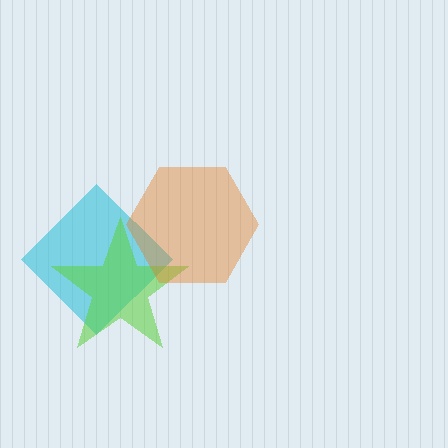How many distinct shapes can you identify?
There are 3 distinct shapes: a cyan diamond, a lime star, an orange hexagon.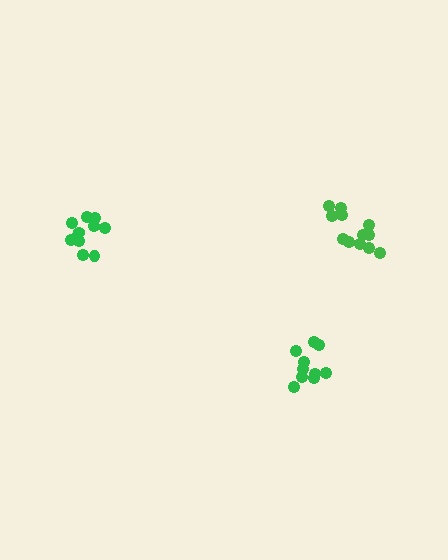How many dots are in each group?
Group 1: 10 dots, Group 2: 11 dots, Group 3: 12 dots (33 total).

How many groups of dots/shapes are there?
There are 3 groups.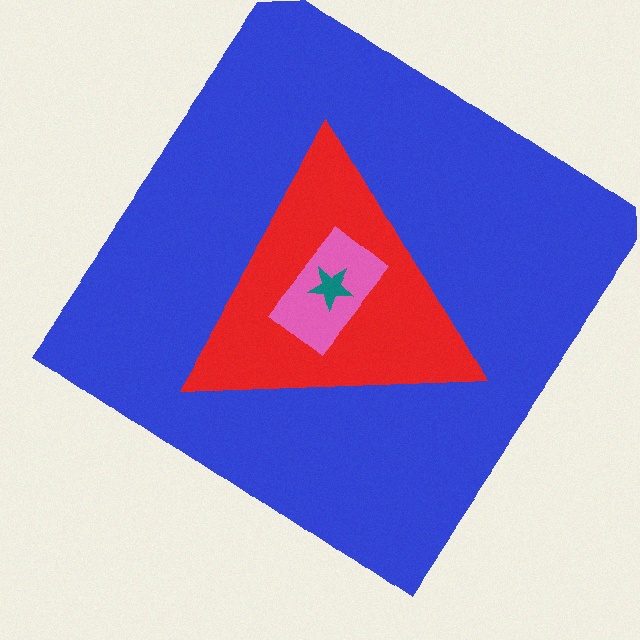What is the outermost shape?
The blue diamond.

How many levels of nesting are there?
4.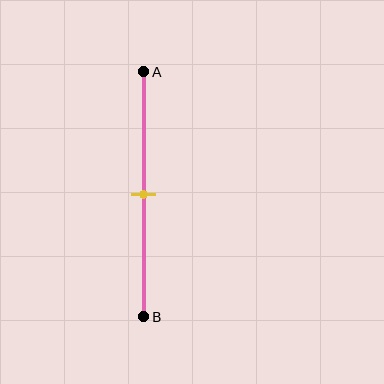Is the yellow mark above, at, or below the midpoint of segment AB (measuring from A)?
The yellow mark is approximately at the midpoint of segment AB.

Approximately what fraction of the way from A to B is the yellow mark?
The yellow mark is approximately 50% of the way from A to B.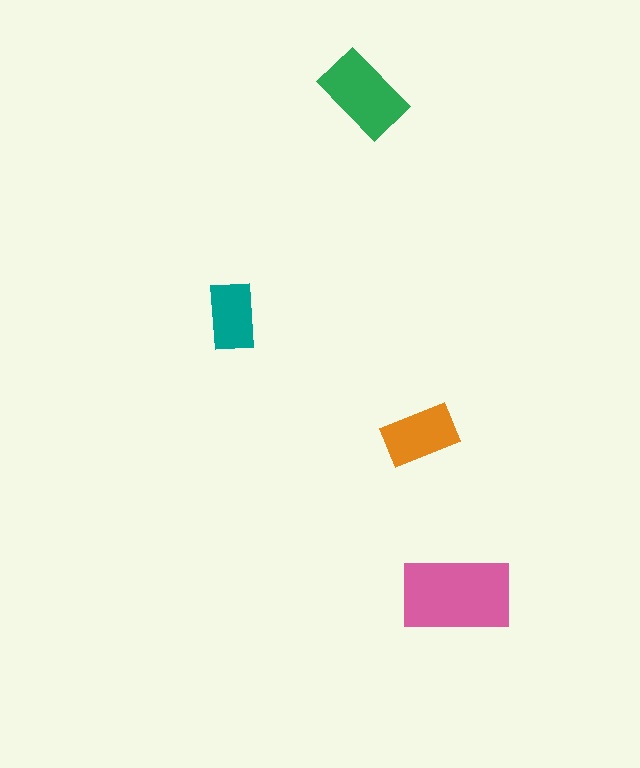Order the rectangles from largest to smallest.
the pink one, the green one, the orange one, the teal one.